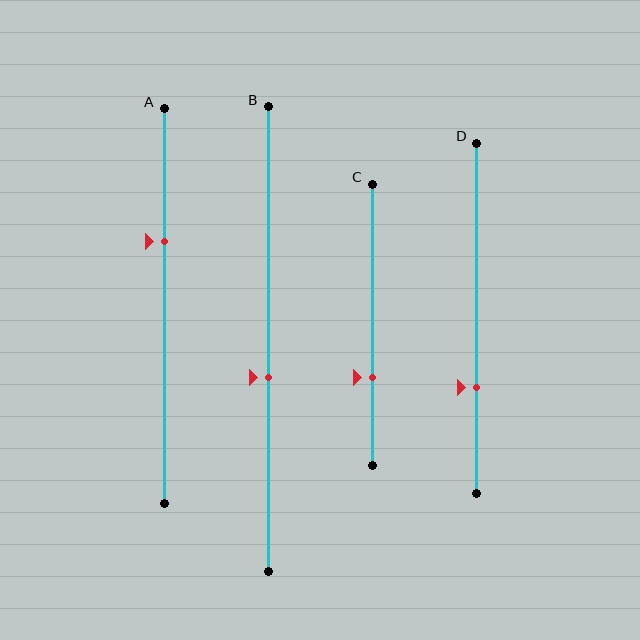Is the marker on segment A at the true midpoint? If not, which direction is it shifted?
No, the marker on segment A is shifted upward by about 16% of the segment length.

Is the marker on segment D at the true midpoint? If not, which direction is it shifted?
No, the marker on segment D is shifted downward by about 20% of the segment length.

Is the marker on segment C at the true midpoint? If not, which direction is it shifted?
No, the marker on segment C is shifted downward by about 18% of the segment length.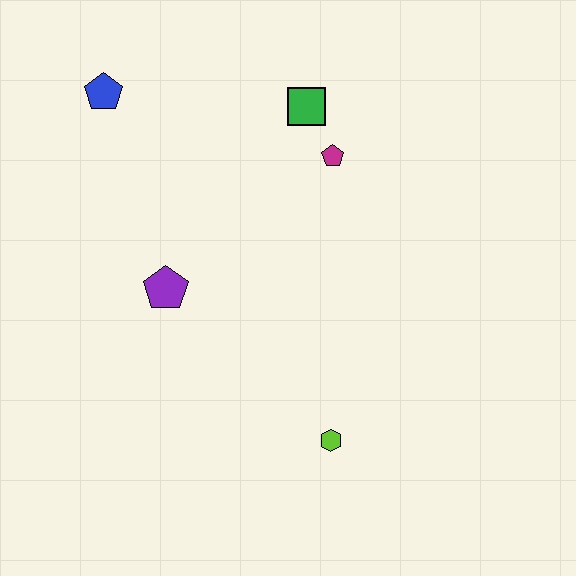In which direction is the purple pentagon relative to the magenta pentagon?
The purple pentagon is to the left of the magenta pentagon.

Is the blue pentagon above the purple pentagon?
Yes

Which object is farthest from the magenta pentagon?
The lime hexagon is farthest from the magenta pentagon.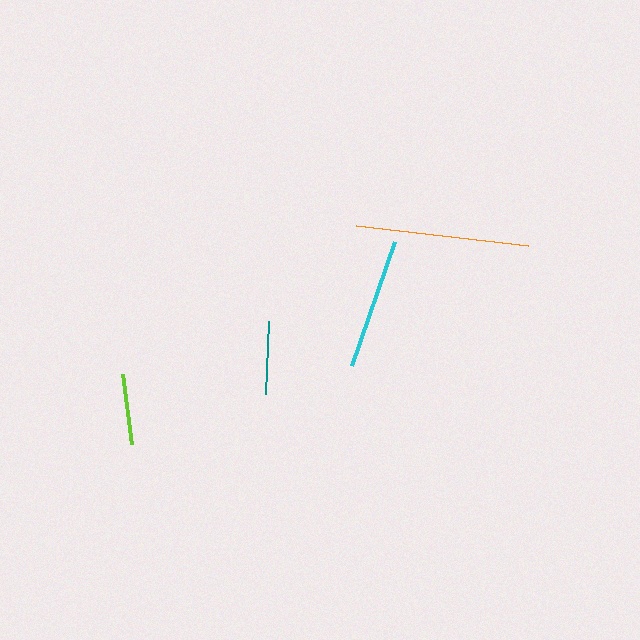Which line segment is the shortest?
The lime line is the shortest at approximately 71 pixels.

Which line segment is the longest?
The orange line is the longest at approximately 173 pixels.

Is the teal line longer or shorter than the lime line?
The teal line is longer than the lime line.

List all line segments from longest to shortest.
From longest to shortest: orange, cyan, teal, lime.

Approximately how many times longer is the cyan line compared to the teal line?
The cyan line is approximately 1.8 times the length of the teal line.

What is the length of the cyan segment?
The cyan segment is approximately 132 pixels long.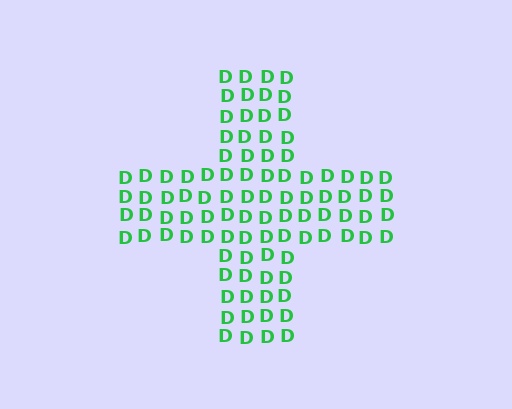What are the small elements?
The small elements are letter D's.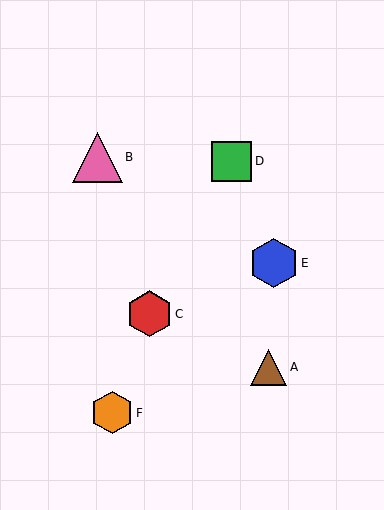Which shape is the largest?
The pink triangle (labeled B) is the largest.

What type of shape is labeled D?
Shape D is a green square.